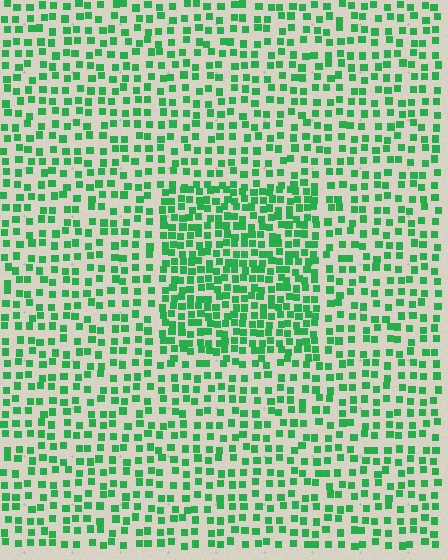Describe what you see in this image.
The image contains small green elements arranged at two different densities. A rectangle-shaped region is visible where the elements are more densely packed than the surrounding area.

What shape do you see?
I see a rectangle.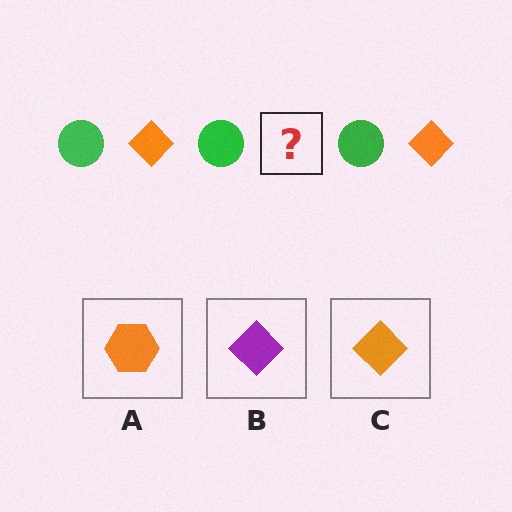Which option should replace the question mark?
Option C.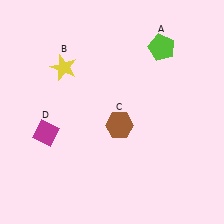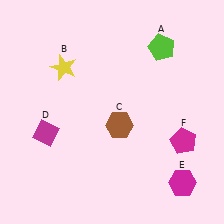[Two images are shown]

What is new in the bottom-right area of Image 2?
A magenta pentagon (F) was added in the bottom-right area of Image 2.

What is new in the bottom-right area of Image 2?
A magenta hexagon (E) was added in the bottom-right area of Image 2.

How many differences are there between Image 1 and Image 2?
There are 2 differences between the two images.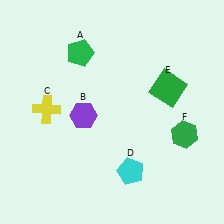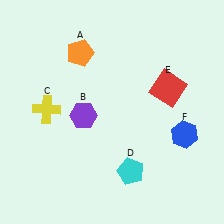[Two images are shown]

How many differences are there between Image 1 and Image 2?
There are 3 differences between the two images.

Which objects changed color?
A changed from green to orange. E changed from green to red. F changed from green to blue.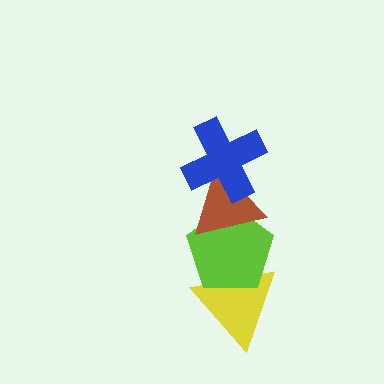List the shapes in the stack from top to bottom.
From top to bottom: the blue cross, the brown triangle, the lime pentagon, the yellow triangle.